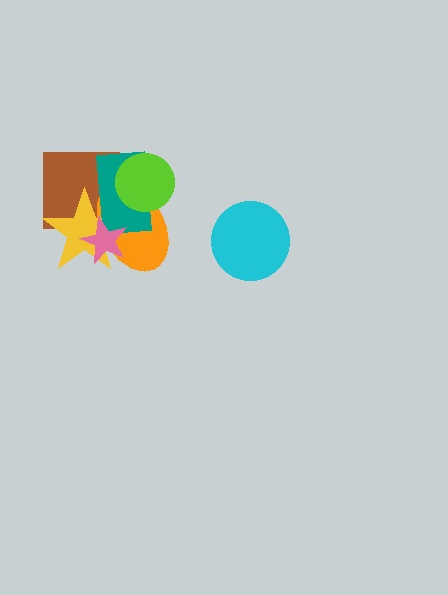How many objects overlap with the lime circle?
2 objects overlap with the lime circle.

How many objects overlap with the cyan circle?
0 objects overlap with the cyan circle.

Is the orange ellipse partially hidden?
Yes, it is partially covered by another shape.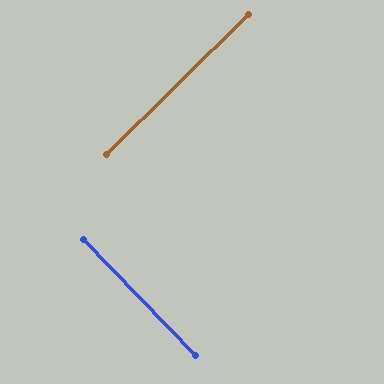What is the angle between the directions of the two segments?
Approximately 89 degrees.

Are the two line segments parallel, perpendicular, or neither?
Perpendicular — they meet at approximately 89°.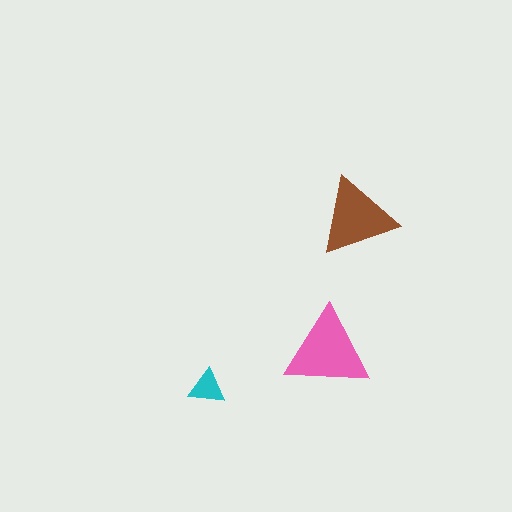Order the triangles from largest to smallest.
the pink one, the brown one, the cyan one.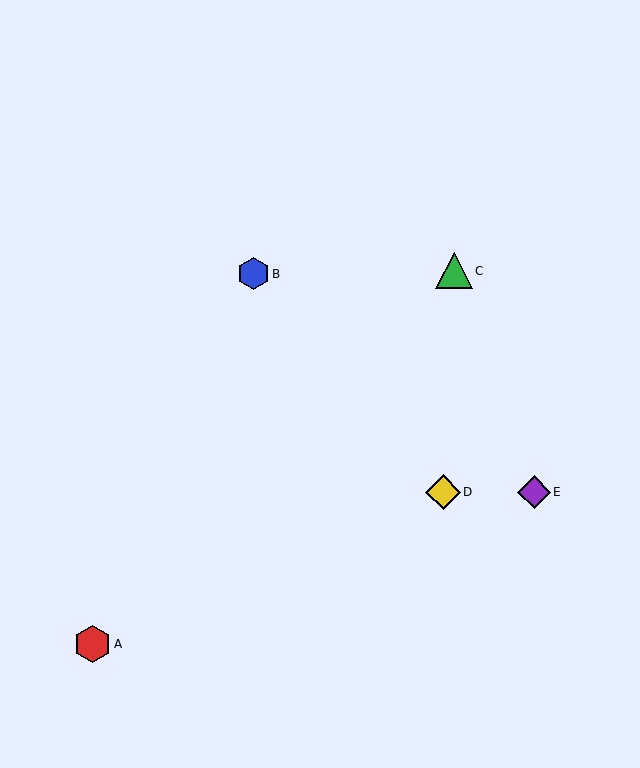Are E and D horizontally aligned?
Yes, both are at y≈492.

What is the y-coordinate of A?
Object A is at y≈644.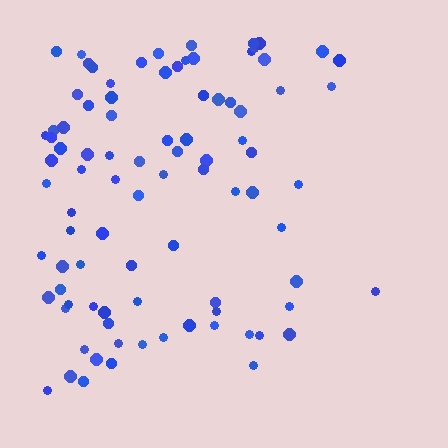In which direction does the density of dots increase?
From right to left, with the left side densest.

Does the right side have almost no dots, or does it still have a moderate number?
Still a moderate number, just noticeably fewer than the left.